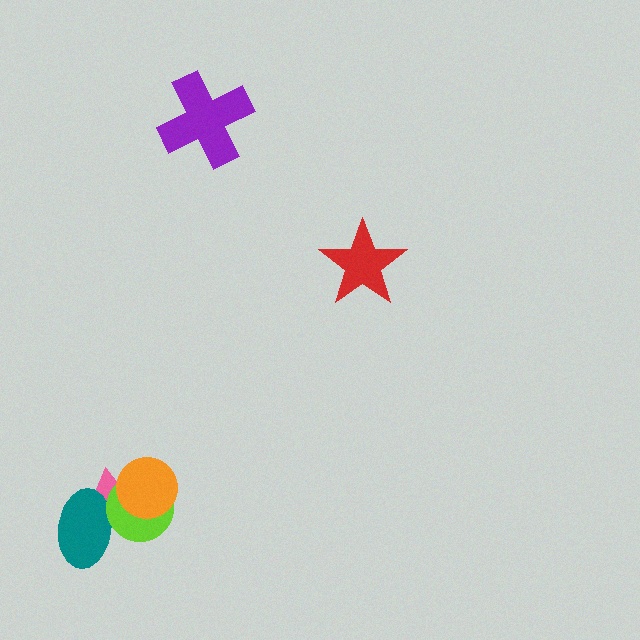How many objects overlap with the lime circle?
3 objects overlap with the lime circle.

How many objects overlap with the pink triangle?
3 objects overlap with the pink triangle.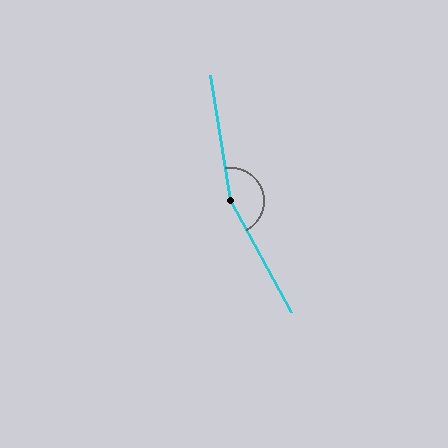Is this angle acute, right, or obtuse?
It is obtuse.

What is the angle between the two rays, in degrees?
Approximately 161 degrees.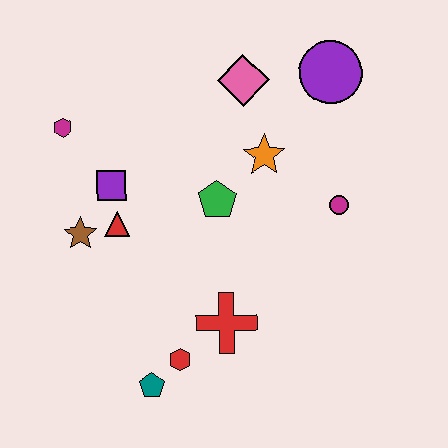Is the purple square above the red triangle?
Yes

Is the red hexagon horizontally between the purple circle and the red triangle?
Yes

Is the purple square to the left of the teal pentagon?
Yes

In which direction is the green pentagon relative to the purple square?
The green pentagon is to the right of the purple square.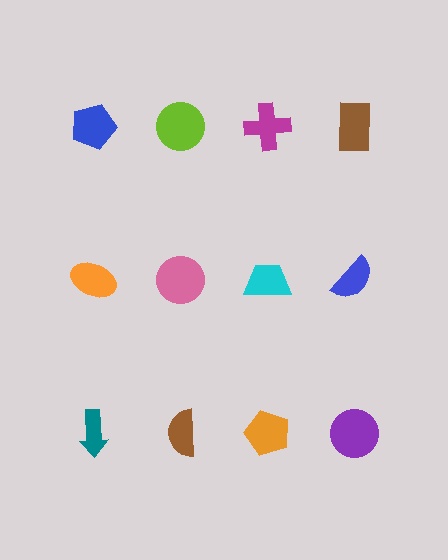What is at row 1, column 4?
A brown rectangle.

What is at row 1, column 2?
A lime circle.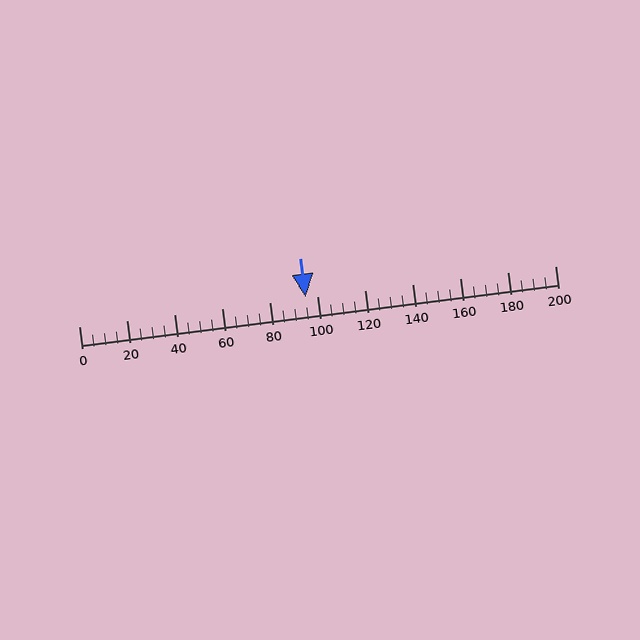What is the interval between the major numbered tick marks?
The major tick marks are spaced 20 units apart.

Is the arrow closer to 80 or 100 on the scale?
The arrow is closer to 100.